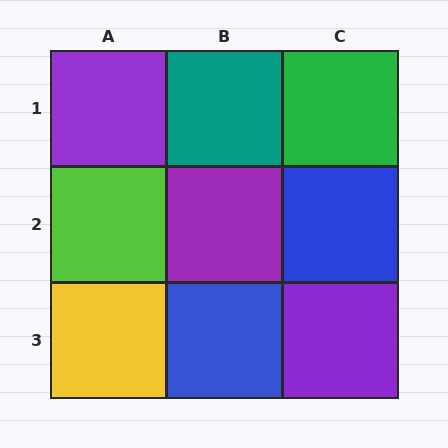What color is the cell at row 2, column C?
Blue.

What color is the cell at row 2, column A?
Lime.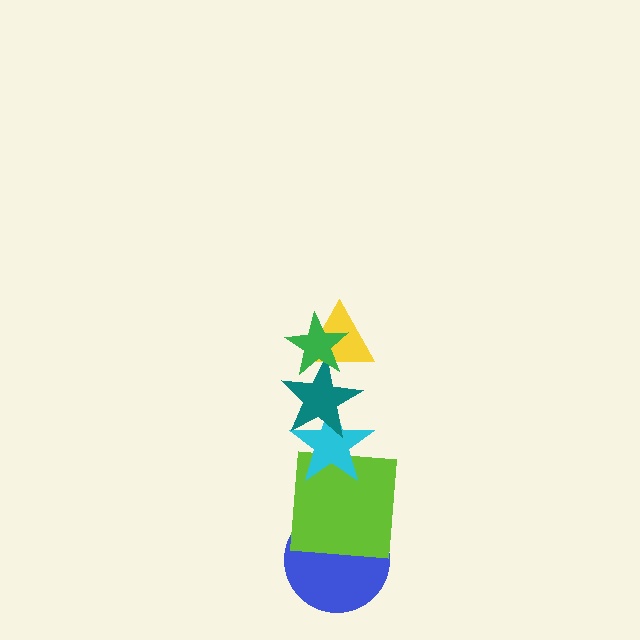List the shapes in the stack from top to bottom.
From top to bottom: the green star, the yellow triangle, the teal star, the cyan star, the lime square, the blue circle.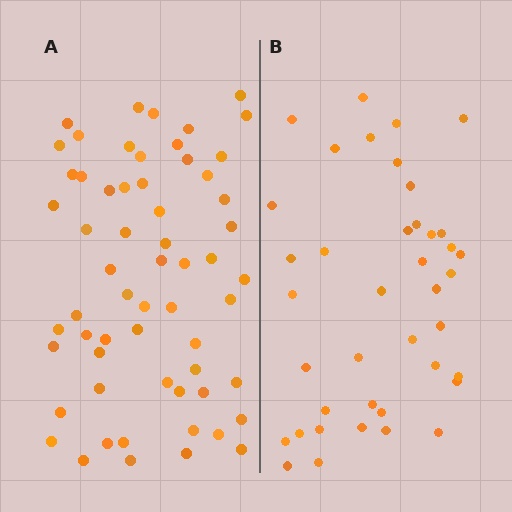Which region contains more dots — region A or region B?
Region A (the left region) has more dots.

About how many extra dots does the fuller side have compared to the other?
Region A has approximately 20 more dots than region B.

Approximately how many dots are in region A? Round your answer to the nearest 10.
About 60 dots.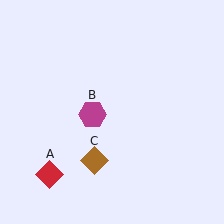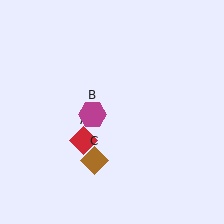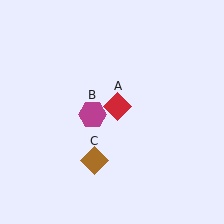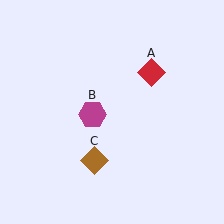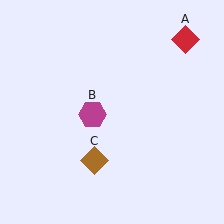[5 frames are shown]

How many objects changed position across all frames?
1 object changed position: red diamond (object A).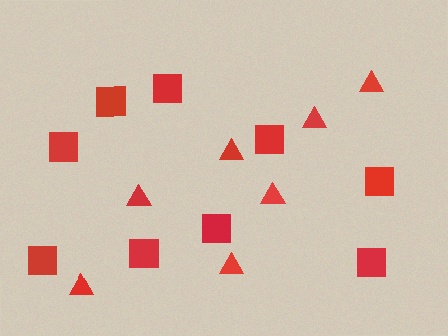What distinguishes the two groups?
There are 2 groups: one group of squares (9) and one group of triangles (7).